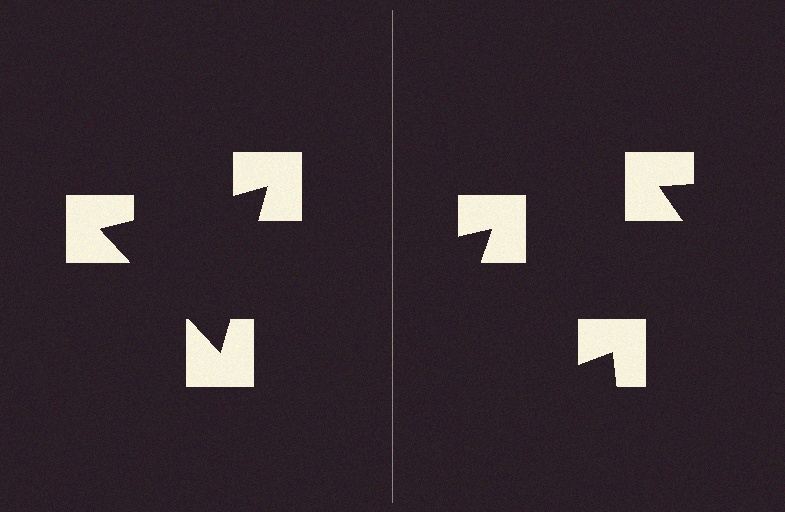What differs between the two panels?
The notched squares are positioned identically on both sides; only the wedge orientations differ. On the left they align to a triangle; on the right they are misaligned.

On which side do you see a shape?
An illusory triangle appears on the left side. On the right side the wedge cuts are rotated, so no coherent shape forms.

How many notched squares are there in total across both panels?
6 — 3 on each side.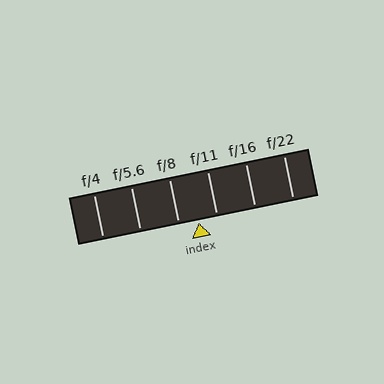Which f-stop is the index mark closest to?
The index mark is closest to f/11.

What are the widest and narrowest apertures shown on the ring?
The widest aperture shown is f/4 and the narrowest is f/22.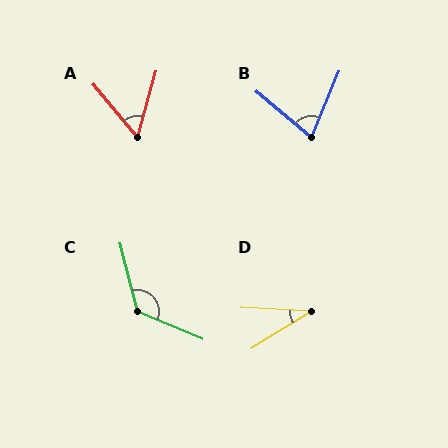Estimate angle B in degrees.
Approximately 73 degrees.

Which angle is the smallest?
D, at approximately 35 degrees.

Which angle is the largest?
C, at approximately 127 degrees.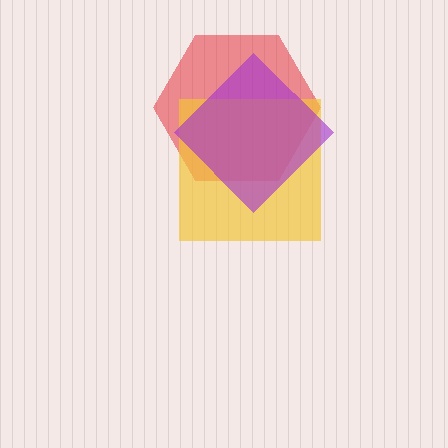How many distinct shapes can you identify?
There are 3 distinct shapes: a red hexagon, a yellow square, a purple diamond.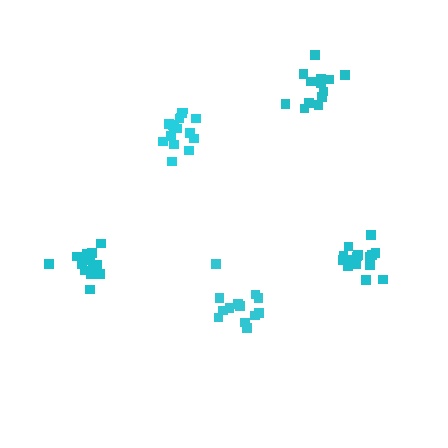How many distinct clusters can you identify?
There are 5 distinct clusters.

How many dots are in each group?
Group 1: 13 dots, Group 2: 13 dots, Group 3: 13 dots, Group 4: 15 dots, Group 5: 15 dots (69 total).